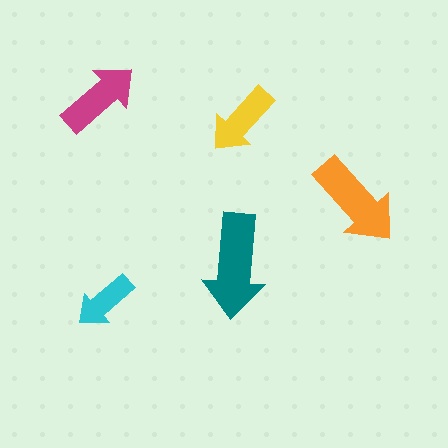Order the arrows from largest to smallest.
the teal one, the orange one, the magenta one, the yellow one, the cyan one.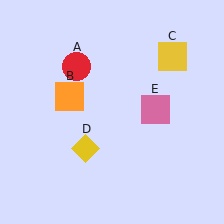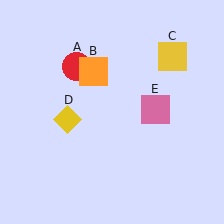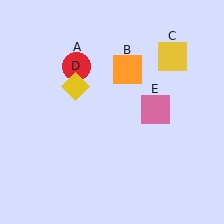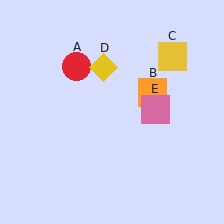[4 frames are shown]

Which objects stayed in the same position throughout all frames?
Red circle (object A) and yellow square (object C) and pink square (object E) remained stationary.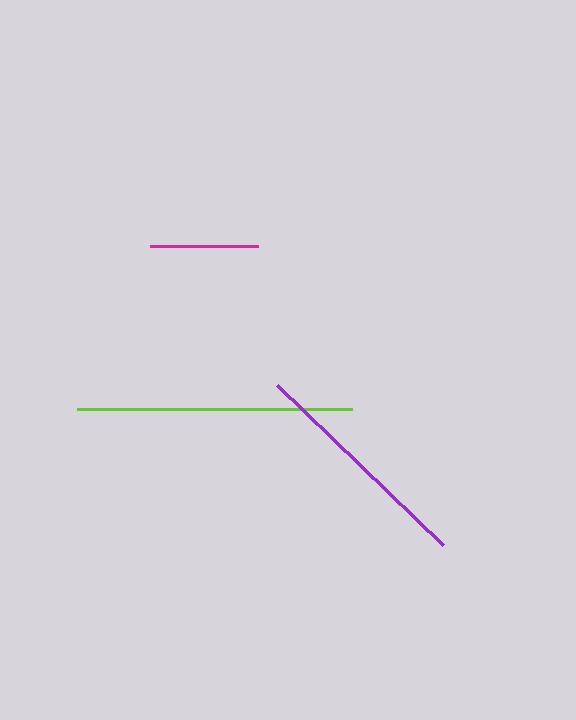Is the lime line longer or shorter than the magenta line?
The lime line is longer than the magenta line.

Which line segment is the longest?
The lime line is the longest at approximately 276 pixels.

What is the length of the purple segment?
The purple segment is approximately 231 pixels long.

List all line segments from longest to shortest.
From longest to shortest: lime, purple, magenta.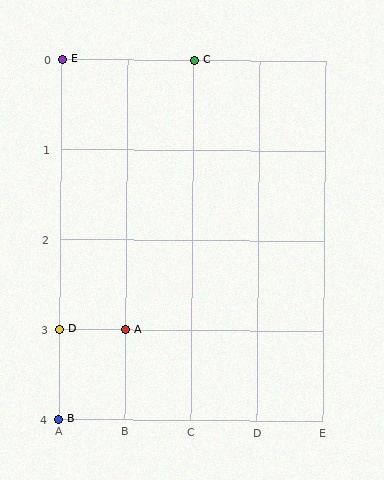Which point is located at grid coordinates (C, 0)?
Point C is at (C, 0).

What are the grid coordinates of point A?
Point A is at grid coordinates (B, 3).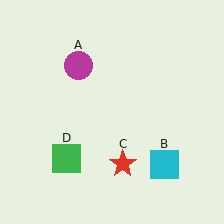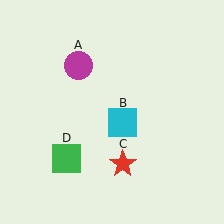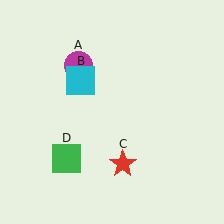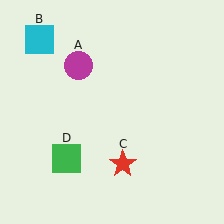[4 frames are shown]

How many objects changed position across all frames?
1 object changed position: cyan square (object B).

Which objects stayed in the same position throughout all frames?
Magenta circle (object A) and red star (object C) and green square (object D) remained stationary.